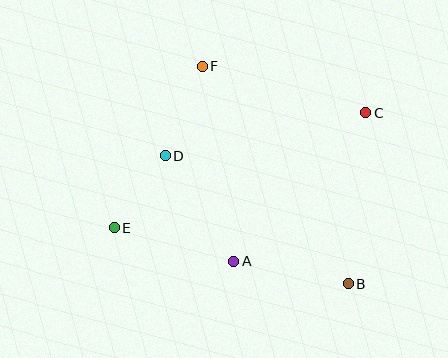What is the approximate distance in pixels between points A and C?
The distance between A and C is approximately 199 pixels.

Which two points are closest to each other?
Points D and E are closest to each other.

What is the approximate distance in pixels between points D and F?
The distance between D and F is approximately 97 pixels.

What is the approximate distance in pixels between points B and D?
The distance between B and D is approximately 223 pixels.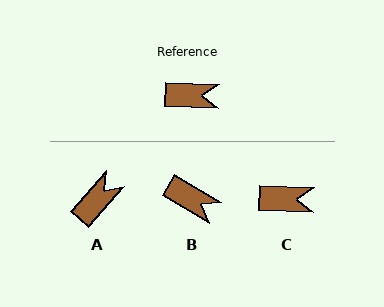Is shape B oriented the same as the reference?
No, it is off by about 29 degrees.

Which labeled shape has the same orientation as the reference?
C.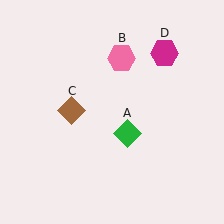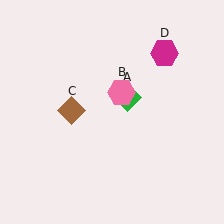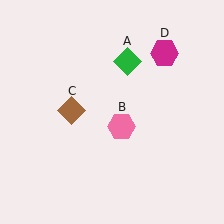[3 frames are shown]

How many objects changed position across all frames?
2 objects changed position: green diamond (object A), pink hexagon (object B).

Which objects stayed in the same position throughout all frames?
Brown diamond (object C) and magenta hexagon (object D) remained stationary.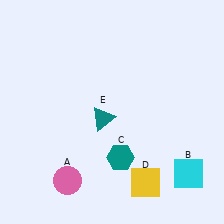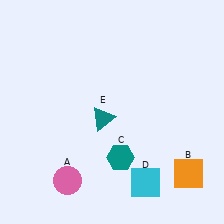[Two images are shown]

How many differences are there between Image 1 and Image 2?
There are 2 differences between the two images.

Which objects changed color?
B changed from cyan to orange. D changed from yellow to cyan.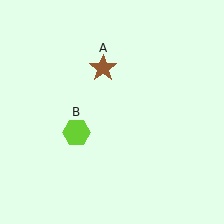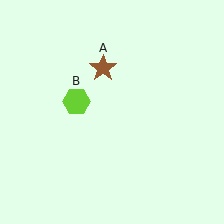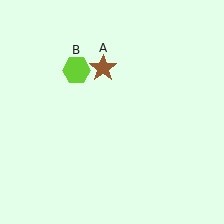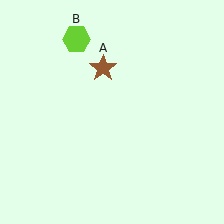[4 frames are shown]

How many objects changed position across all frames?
1 object changed position: lime hexagon (object B).